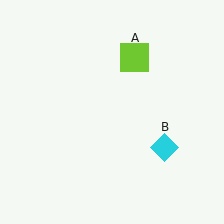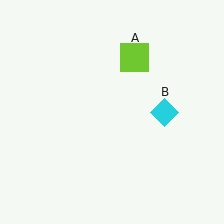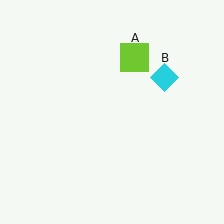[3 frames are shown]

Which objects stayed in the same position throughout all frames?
Lime square (object A) remained stationary.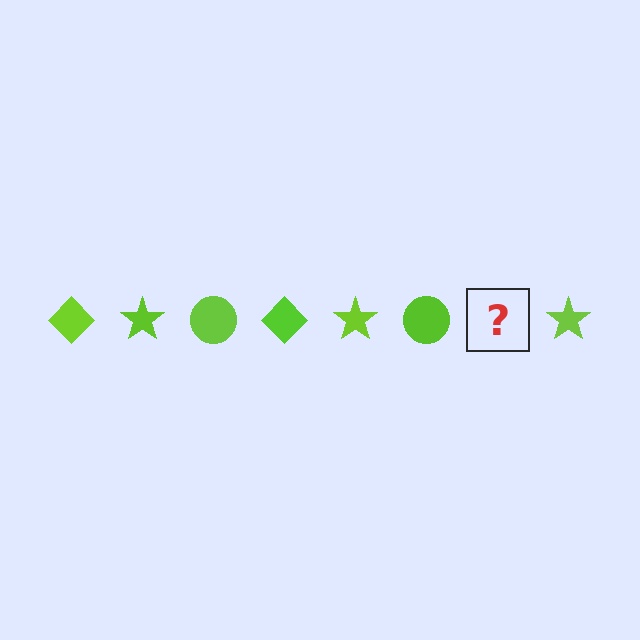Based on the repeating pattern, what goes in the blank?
The blank should be a lime diamond.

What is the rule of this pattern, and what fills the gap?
The rule is that the pattern cycles through diamond, star, circle shapes in lime. The gap should be filled with a lime diamond.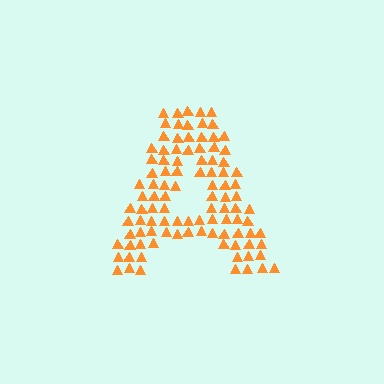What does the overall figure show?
The overall figure shows the letter A.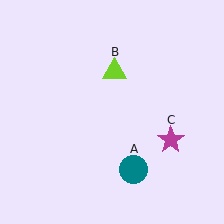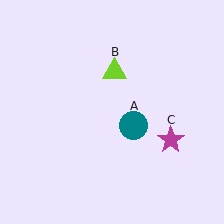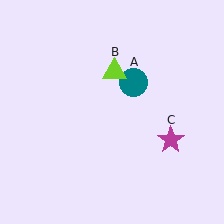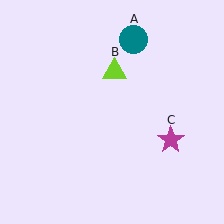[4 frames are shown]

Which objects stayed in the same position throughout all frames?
Lime triangle (object B) and magenta star (object C) remained stationary.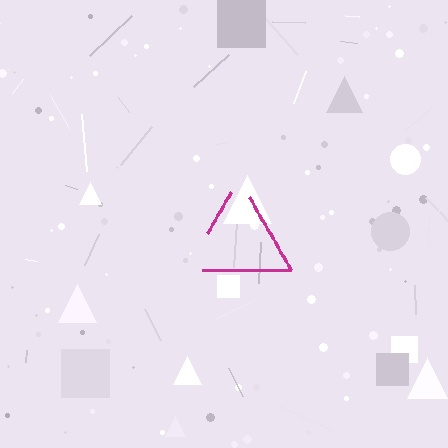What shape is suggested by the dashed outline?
The dashed outline suggests a triangle.